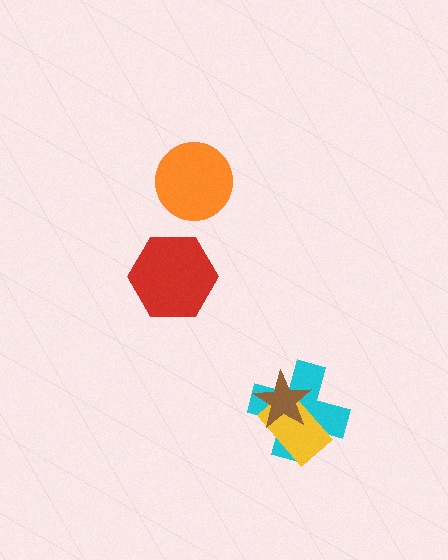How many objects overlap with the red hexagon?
0 objects overlap with the red hexagon.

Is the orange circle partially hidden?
No, no other shape covers it.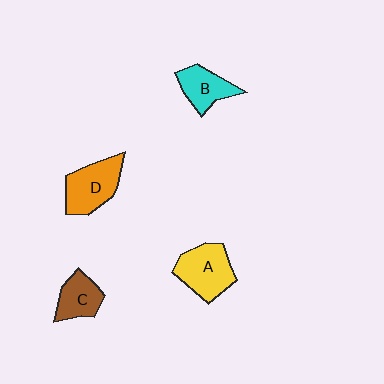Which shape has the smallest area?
Shape C (brown).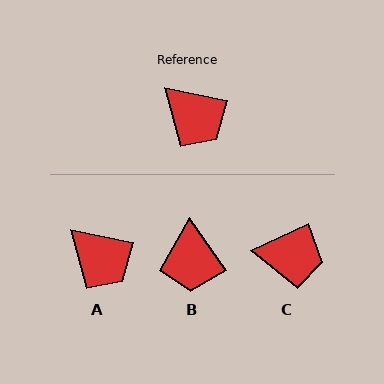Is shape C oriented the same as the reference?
No, it is off by about 35 degrees.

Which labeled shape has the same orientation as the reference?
A.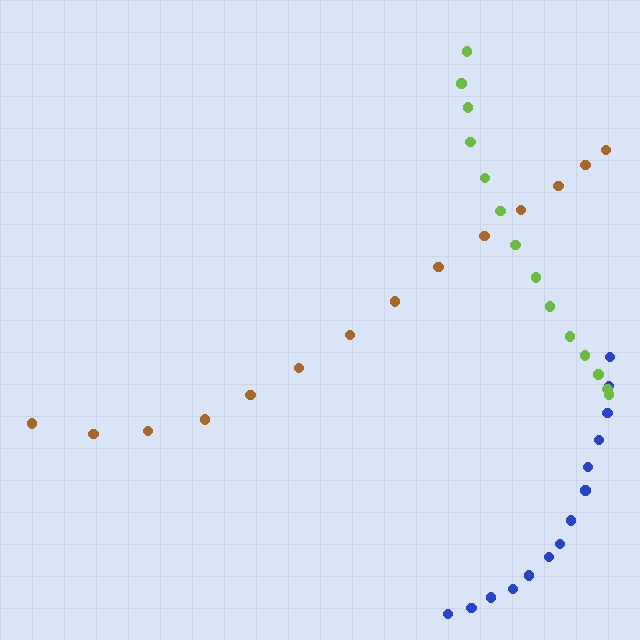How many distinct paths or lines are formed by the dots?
There are 3 distinct paths.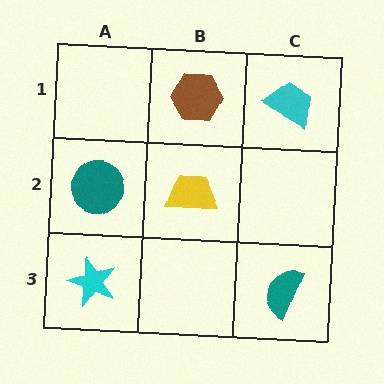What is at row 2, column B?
A yellow trapezoid.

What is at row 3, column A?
A cyan star.